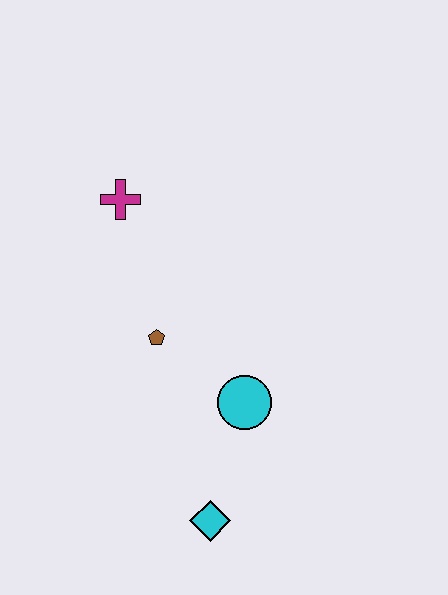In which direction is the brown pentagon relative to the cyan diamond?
The brown pentagon is above the cyan diamond.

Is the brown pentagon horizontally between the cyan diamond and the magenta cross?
Yes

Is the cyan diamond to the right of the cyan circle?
No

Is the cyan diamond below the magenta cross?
Yes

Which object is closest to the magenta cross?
The brown pentagon is closest to the magenta cross.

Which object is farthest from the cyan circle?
The magenta cross is farthest from the cyan circle.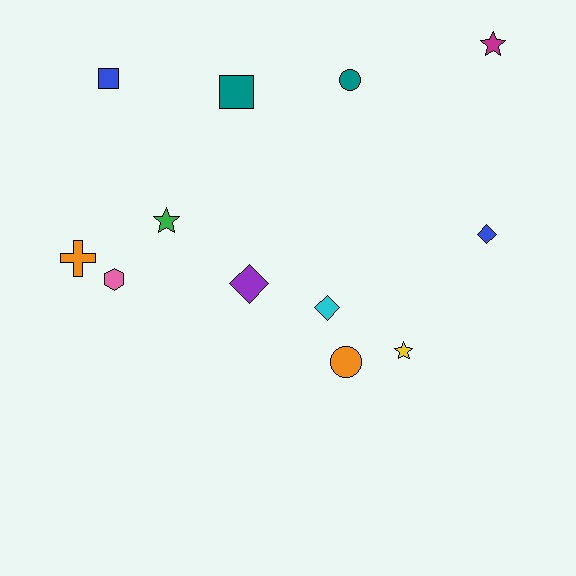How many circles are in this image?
There are 2 circles.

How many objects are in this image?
There are 12 objects.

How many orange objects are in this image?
There are 2 orange objects.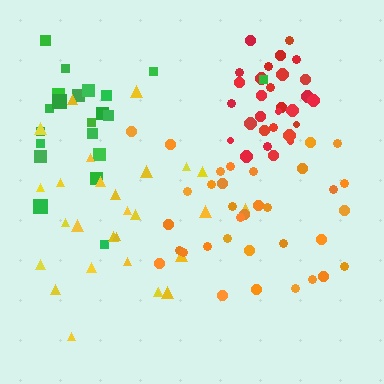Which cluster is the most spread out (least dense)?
Green.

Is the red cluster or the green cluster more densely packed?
Red.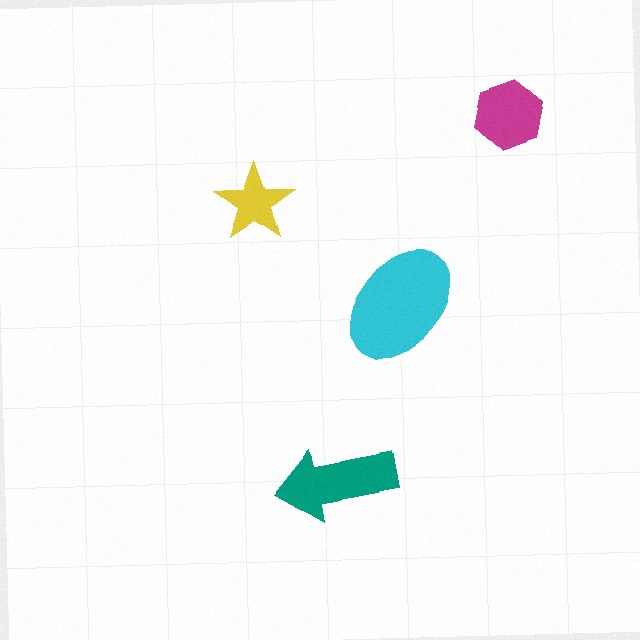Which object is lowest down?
The teal arrow is bottommost.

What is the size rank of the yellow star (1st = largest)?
4th.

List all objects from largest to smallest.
The cyan ellipse, the teal arrow, the magenta hexagon, the yellow star.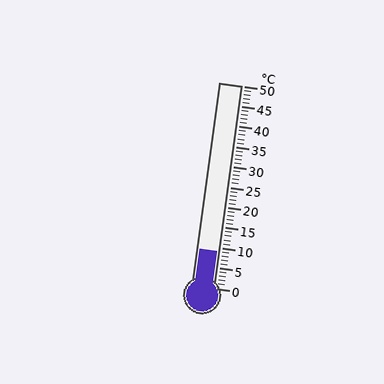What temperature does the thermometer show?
The thermometer shows approximately 9°C.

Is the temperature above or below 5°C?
The temperature is above 5°C.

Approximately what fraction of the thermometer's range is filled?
The thermometer is filled to approximately 20% of its range.